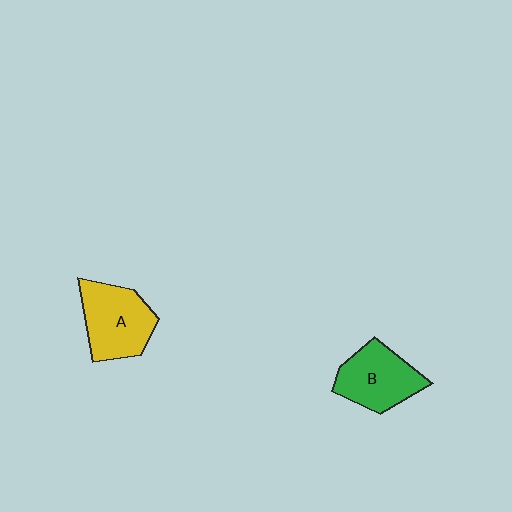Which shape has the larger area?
Shape A (yellow).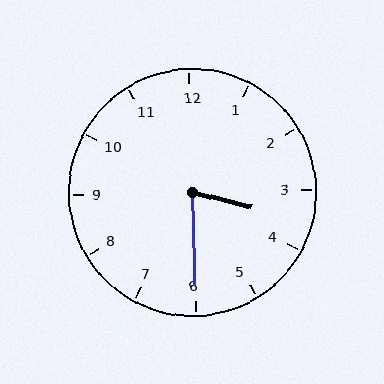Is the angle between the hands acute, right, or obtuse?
It is acute.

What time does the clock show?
3:30.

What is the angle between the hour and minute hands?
Approximately 75 degrees.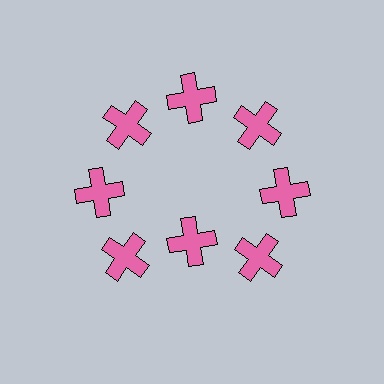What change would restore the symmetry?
The symmetry would be restored by moving it outward, back onto the ring so that all 8 crosses sit at equal angles and equal distance from the center.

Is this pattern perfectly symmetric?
No. The 8 pink crosses are arranged in a ring, but one element near the 6 o'clock position is pulled inward toward the center, breaking the 8-fold rotational symmetry.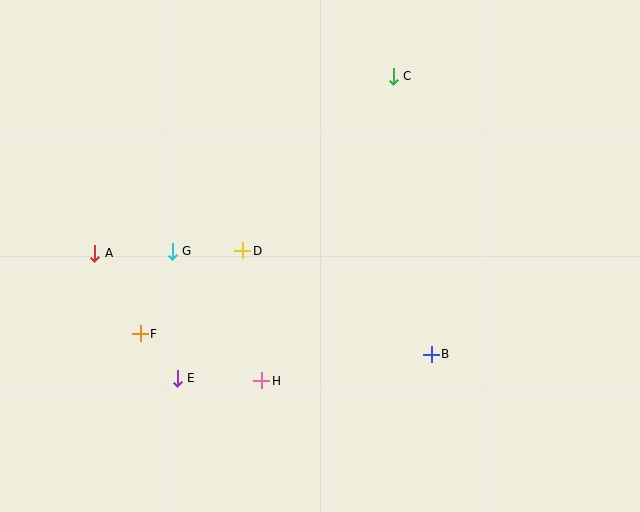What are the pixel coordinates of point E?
Point E is at (177, 378).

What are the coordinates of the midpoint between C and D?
The midpoint between C and D is at (318, 163).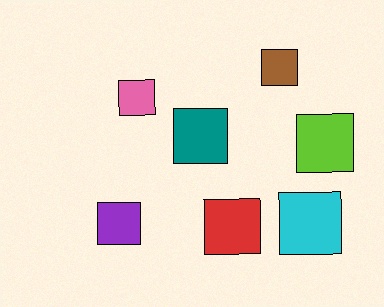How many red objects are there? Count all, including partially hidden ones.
There is 1 red object.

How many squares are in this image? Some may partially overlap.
There are 7 squares.